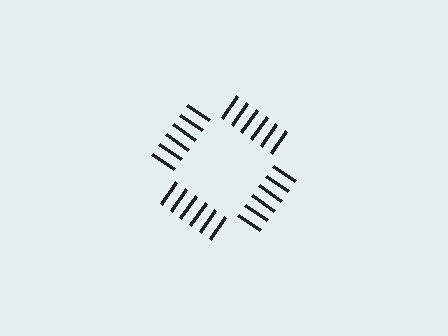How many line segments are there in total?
24 — 6 along each of the 4 edges.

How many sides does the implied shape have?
4 sides — the line-ends trace a square.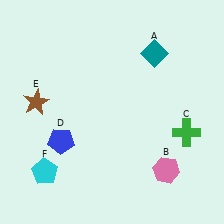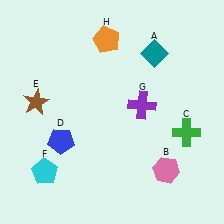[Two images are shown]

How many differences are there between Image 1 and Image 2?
There are 2 differences between the two images.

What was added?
A purple cross (G), an orange pentagon (H) were added in Image 2.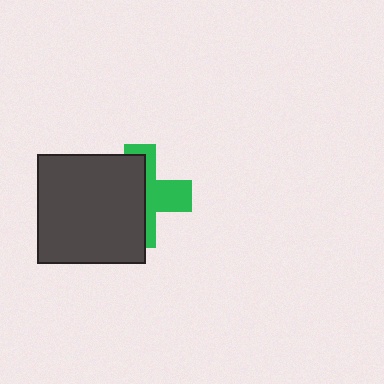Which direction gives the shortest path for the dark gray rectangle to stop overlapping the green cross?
Moving left gives the shortest separation.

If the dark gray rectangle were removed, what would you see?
You would see the complete green cross.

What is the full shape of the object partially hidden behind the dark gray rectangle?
The partially hidden object is a green cross.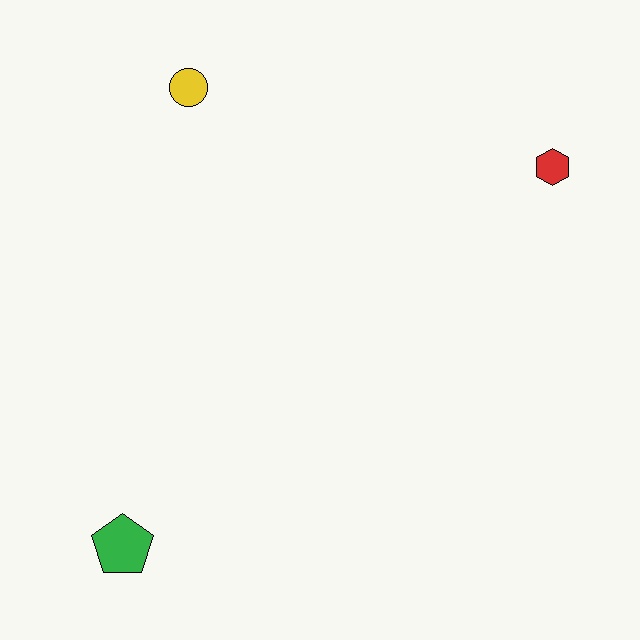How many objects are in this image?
There are 3 objects.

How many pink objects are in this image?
There are no pink objects.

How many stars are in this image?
There are no stars.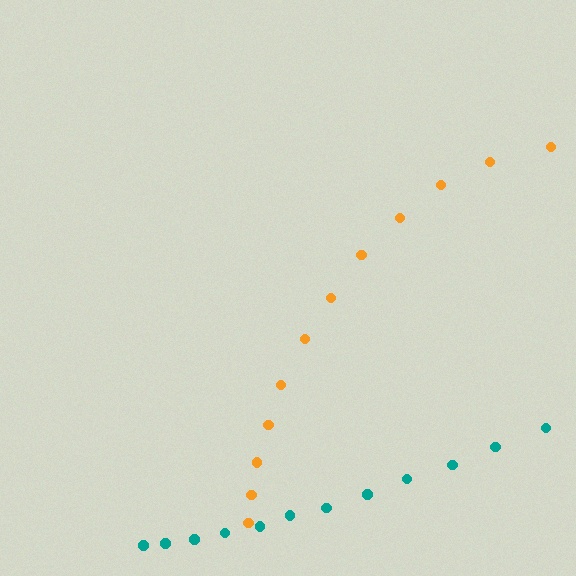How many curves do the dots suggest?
There are 2 distinct paths.